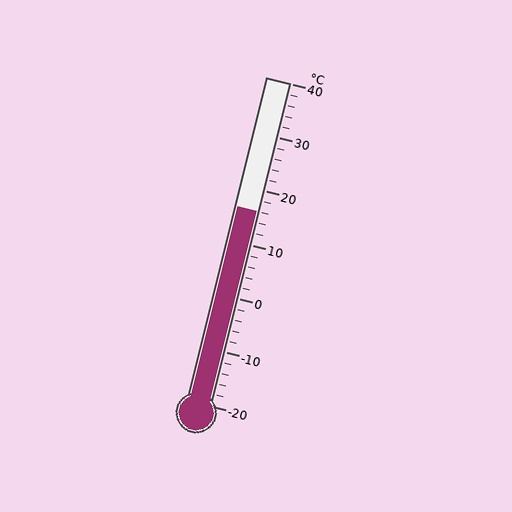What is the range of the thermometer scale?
The thermometer scale ranges from -20°C to 40°C.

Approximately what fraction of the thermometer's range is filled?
The thermometer is filled to approximately 60% of its range.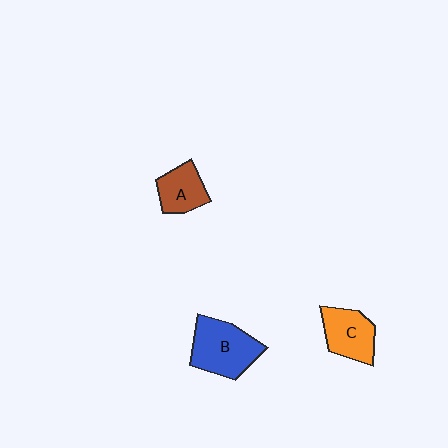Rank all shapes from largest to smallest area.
From largest to smallest: B (blue), C (orange), A (brown).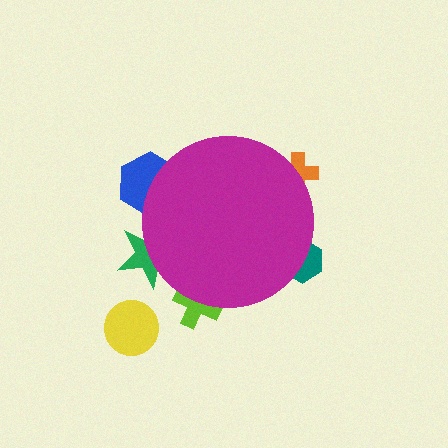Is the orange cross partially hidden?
Yes, the orange cross is partially hidden behind the magenta circle.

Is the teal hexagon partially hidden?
Yes, the teal hexagon is partially hidden behind the magenta circle.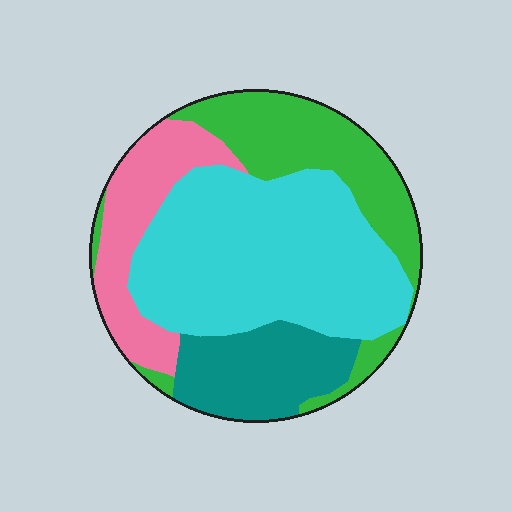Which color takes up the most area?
Cyan, at roughly 45%.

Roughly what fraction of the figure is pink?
Pink takes up less than a sixth of the figure.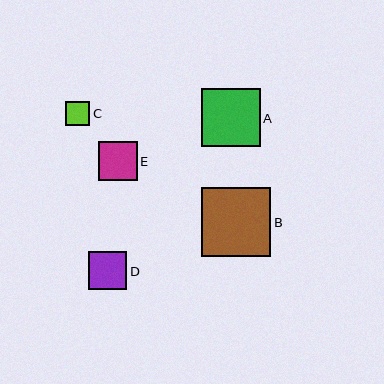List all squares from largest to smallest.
From largest to smallest: B, A, E, D, C.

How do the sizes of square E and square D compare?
Square E and square D are approximately the same size.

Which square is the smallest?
Square C is the smallest with a size of approximately 24 pixels.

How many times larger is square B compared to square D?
Square B is approximately 1.8 times the size of square D.